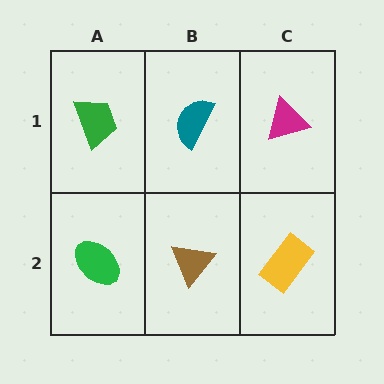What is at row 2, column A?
A green ellipse.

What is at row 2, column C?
A yellow rectangle.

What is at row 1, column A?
A green trapezoid.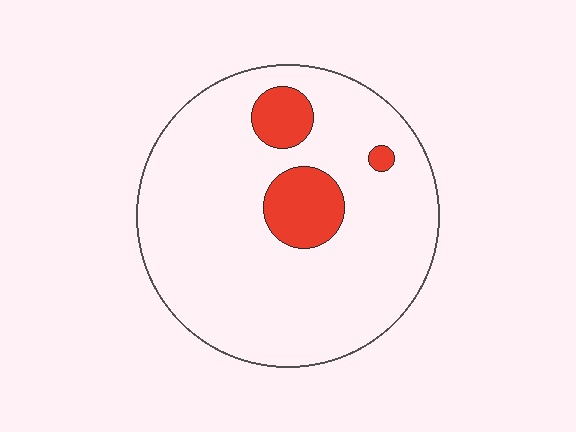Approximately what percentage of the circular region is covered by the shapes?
Approximately 10%.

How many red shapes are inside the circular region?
3.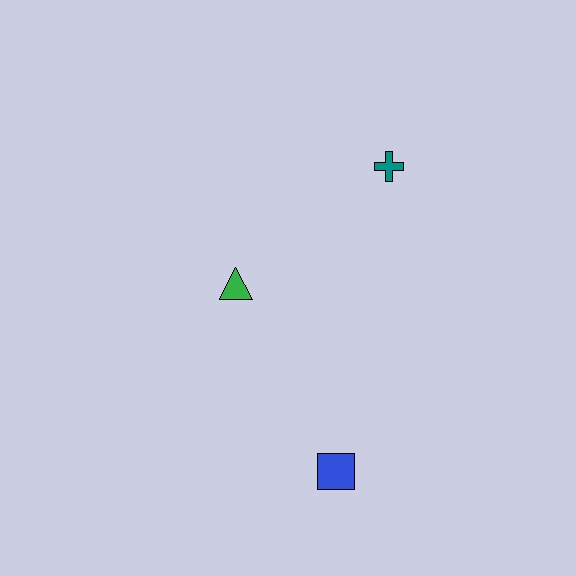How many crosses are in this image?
There is 1 cross.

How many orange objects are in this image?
There are no orange objects.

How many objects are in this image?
There are 3 objects.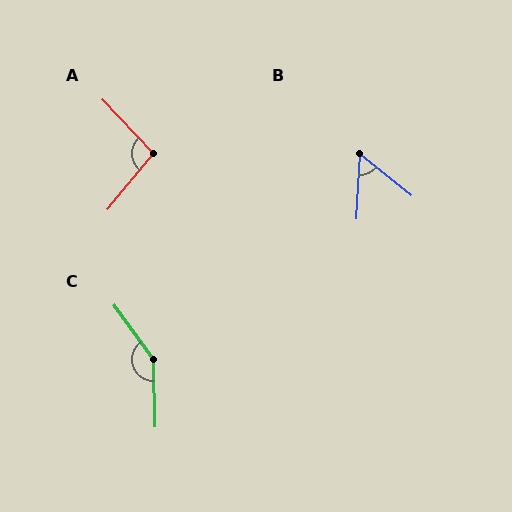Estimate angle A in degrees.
Approximately 97 degrees.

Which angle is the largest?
C, at approximately 145 degrees.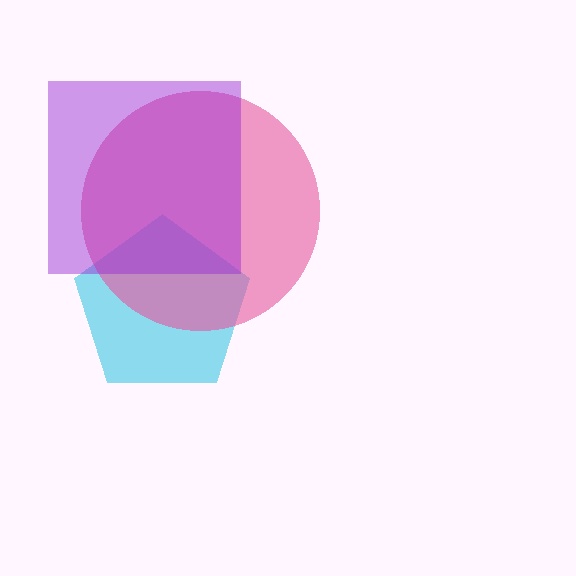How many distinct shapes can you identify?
There are 3 distinct shapes: a cyan pentagon, a pink circle, a purple square.